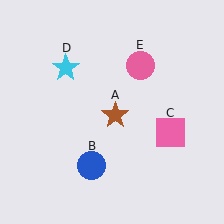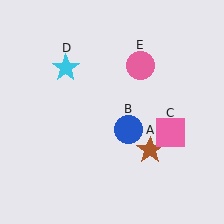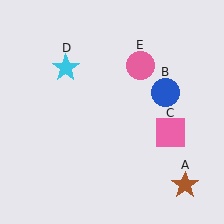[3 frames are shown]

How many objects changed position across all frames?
2 objects changed position: brown star (object A), blue circle (object B).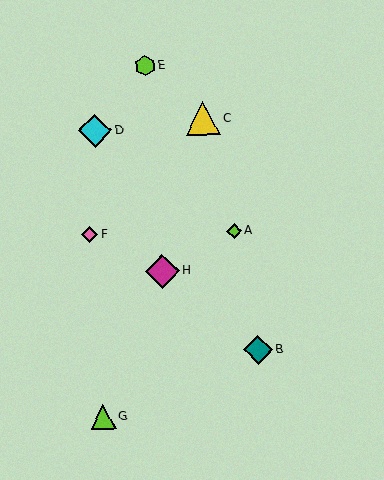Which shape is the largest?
The yellow triangle (labeled C) is the largest.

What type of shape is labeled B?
Shape B is a teal diamond.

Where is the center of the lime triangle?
The center of the lime triangle is at (103, 417).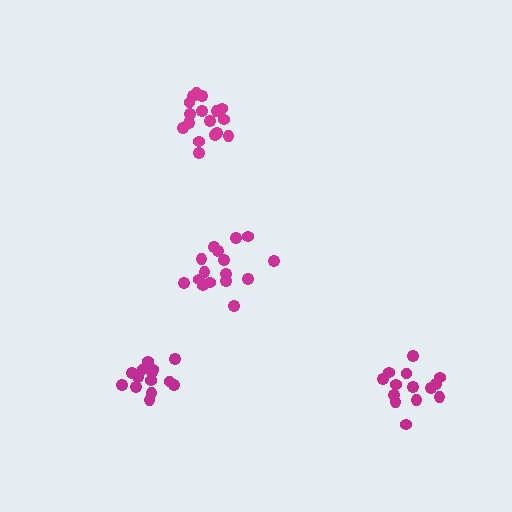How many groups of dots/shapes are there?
There are 4 groups.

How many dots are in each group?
Group 1: 16 dots, Group 2: 15 dots, Group 3: 18 dots, Group 4: 14 dots (63 total).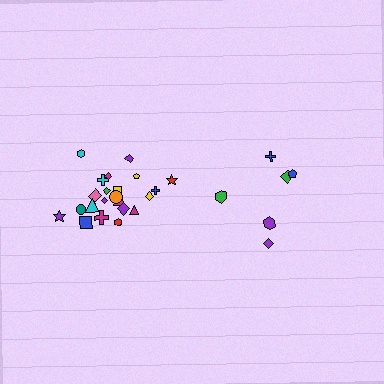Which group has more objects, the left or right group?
The left group.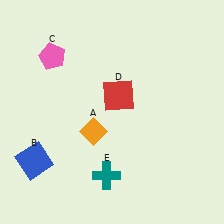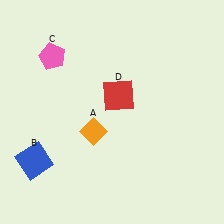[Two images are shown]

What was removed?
The teal cross (E) was removed in Image 2.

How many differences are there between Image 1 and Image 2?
There is 1 difference between the two images.